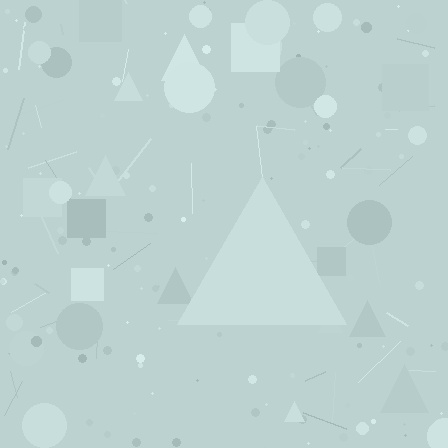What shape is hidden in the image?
A triangle is hidden in the image.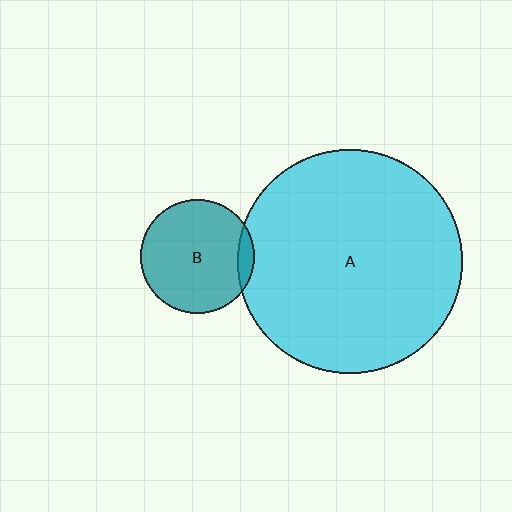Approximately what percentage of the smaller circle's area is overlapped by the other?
Approximately 5%.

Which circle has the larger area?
Circle A (cyan).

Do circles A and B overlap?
Yes.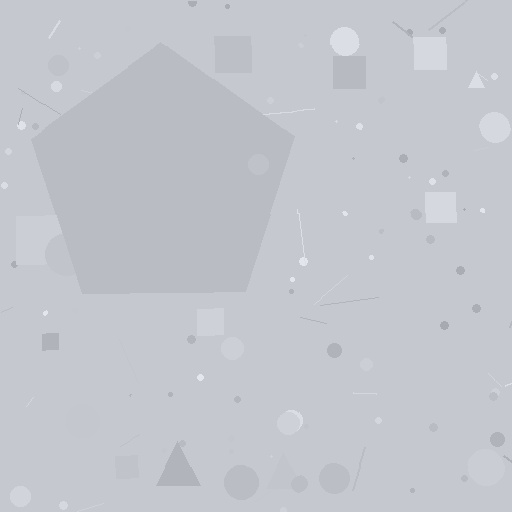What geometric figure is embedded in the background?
A pentagon is embedded in the background.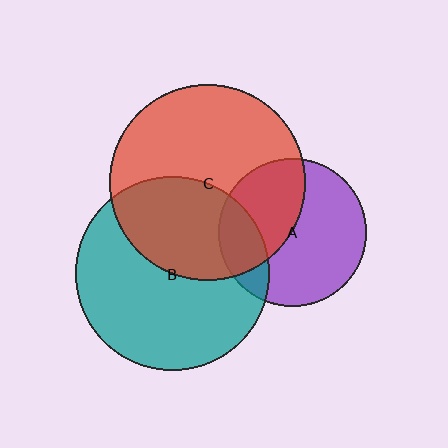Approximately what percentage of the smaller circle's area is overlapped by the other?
Approximately 40%.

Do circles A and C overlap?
Yes.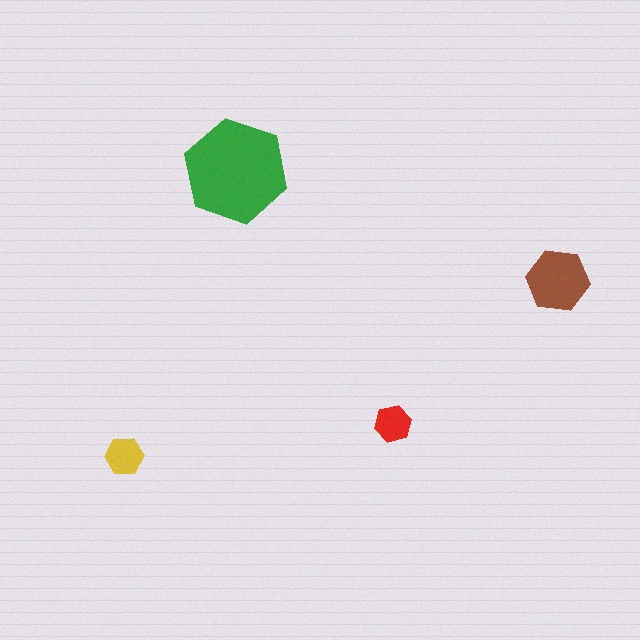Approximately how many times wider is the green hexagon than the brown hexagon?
About 1.5 times wider.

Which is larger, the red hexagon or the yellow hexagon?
The yellow one.